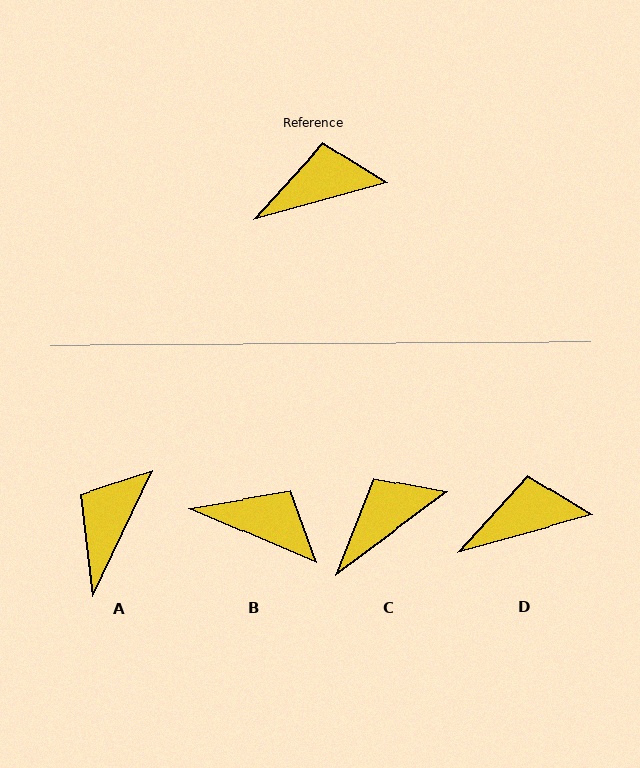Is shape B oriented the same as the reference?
No, it is off by about 38 degrees.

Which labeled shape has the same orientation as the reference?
D.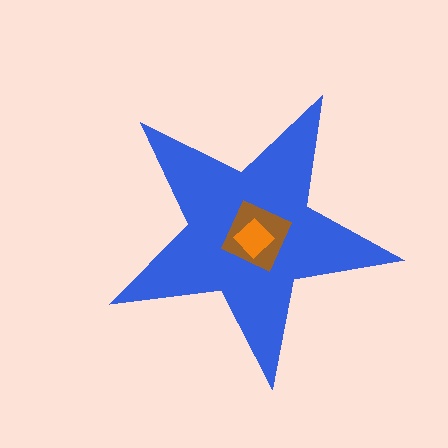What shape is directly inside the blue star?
The brown diamond.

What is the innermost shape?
The orange diamond.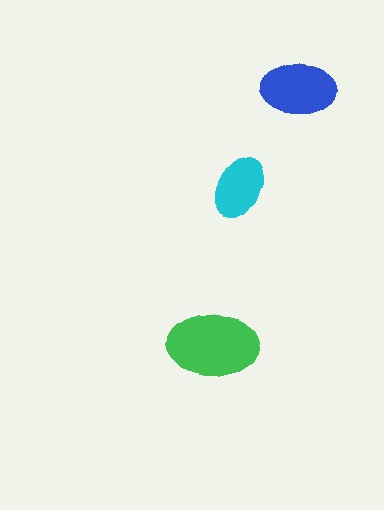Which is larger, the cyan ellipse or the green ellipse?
The green one.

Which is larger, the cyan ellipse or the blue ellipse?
The blue one.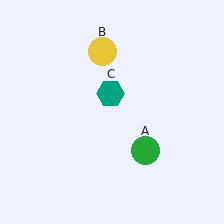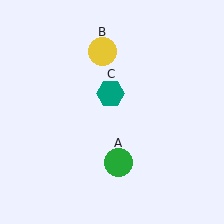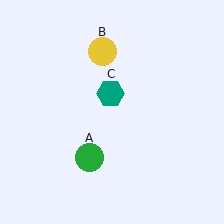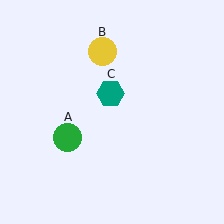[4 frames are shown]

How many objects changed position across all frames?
1 object changed position: green circle (object A).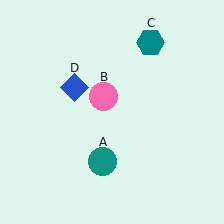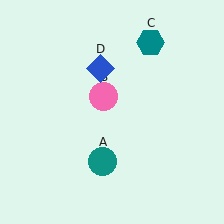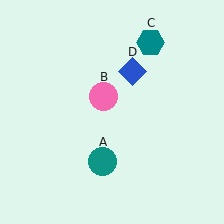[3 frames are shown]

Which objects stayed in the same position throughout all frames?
Teal circle (object A) and pink circle (object B) and teal hexagon (object C) remained stationary.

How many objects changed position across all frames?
1 object changed position: blue diamond (object D).